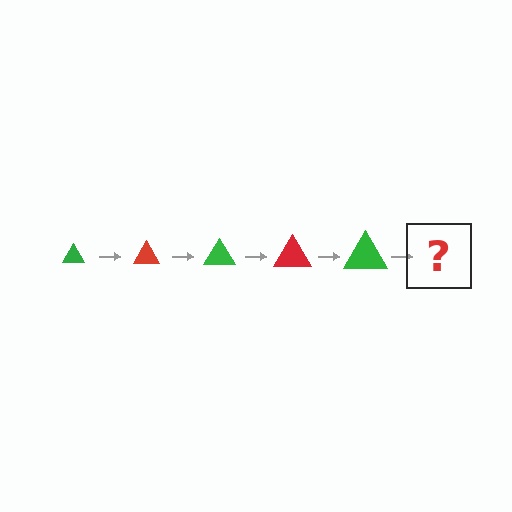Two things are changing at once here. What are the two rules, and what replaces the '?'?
The two rules are that the triangle grows larger each step and the color cycles through green and red. The '?' should be a red triangle, larger than the previous one.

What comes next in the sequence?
The next element should be a red triangle, larger than the previous one.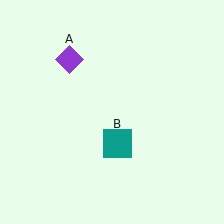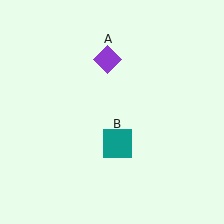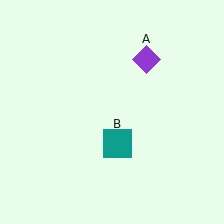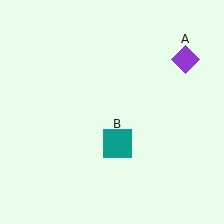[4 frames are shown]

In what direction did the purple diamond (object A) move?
The purple diamond (object A) moved right.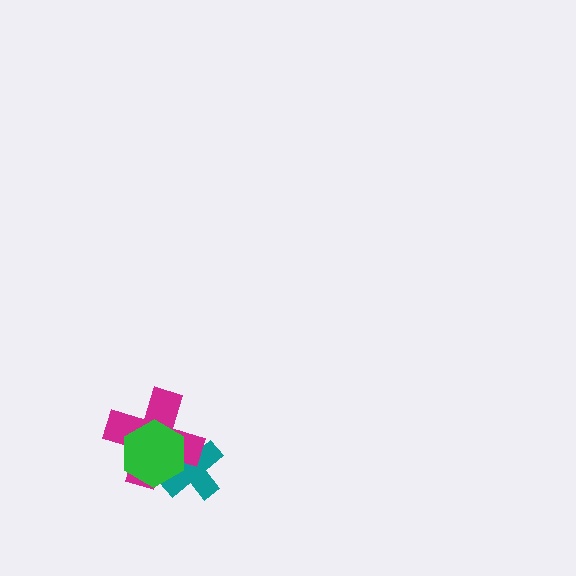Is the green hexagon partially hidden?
No, no other shape covers it.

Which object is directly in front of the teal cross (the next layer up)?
The magenta cross is directly in front of the teal cross.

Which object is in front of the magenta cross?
The green hexagon is in front of the magenta cross.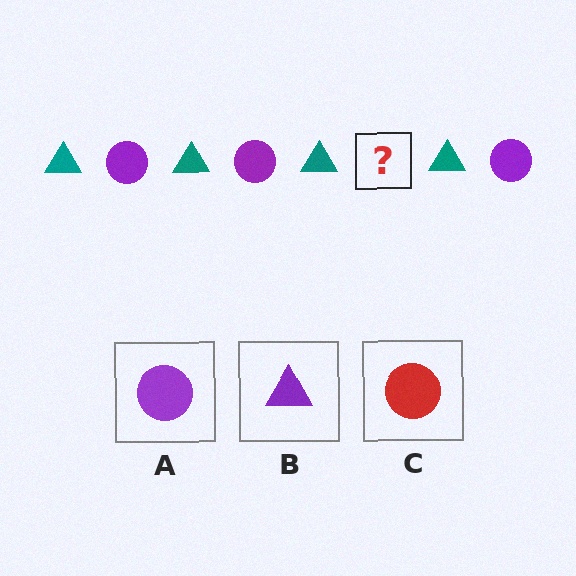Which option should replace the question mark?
Option A.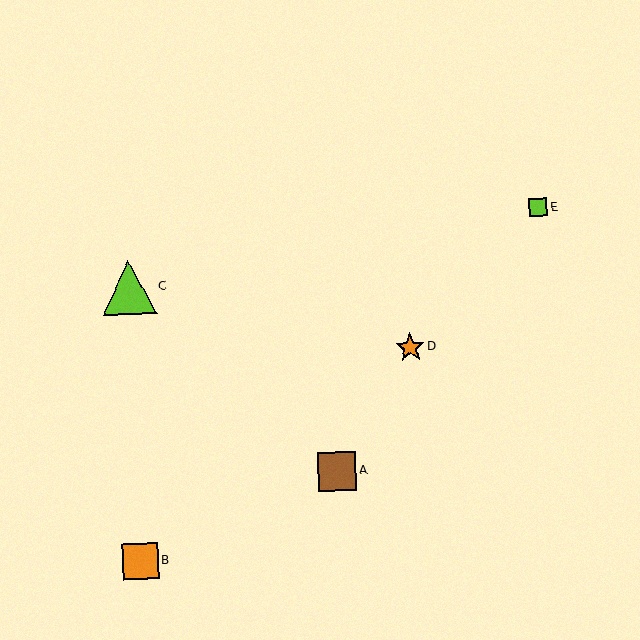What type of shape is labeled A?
Shape A is a brown square.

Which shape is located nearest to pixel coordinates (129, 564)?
The orange square (labeled B) at (140, 561) is nearest to that location.